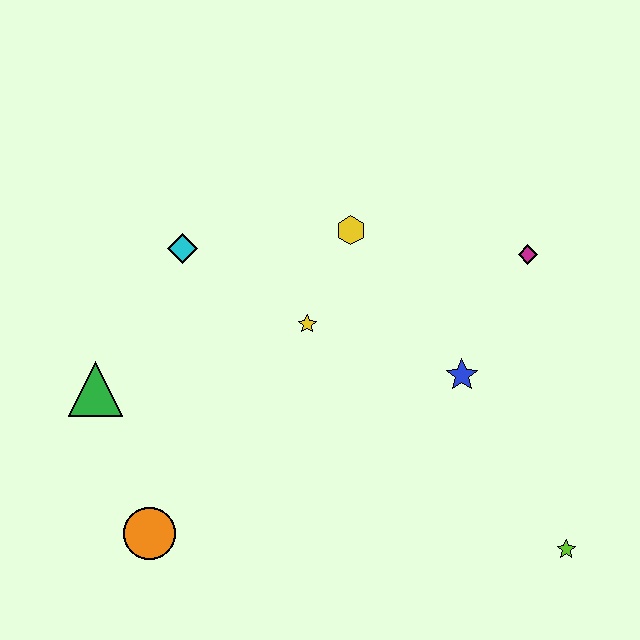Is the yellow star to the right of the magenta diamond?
No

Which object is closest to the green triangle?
The orange circle is closest to the green triangle.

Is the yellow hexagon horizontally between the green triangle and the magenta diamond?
Yes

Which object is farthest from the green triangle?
The lime star is farthest from the green triangle.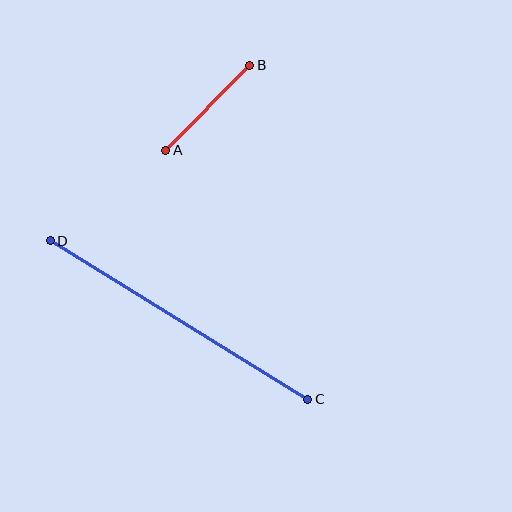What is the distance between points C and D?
The distance is approximately 303 pixels.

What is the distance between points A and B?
The distance is approximately 120 pixels.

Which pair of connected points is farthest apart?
Points C and D are farthest apart.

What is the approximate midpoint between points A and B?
The midpoint is at approximately (208, 108) pixels.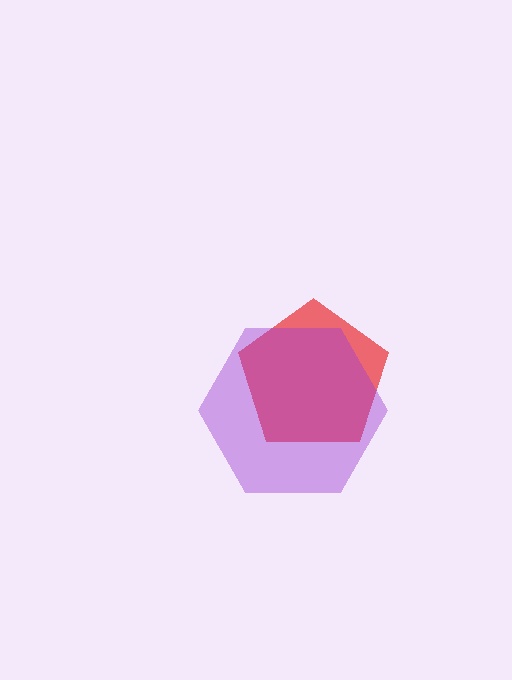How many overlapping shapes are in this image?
There are 2 overlapping shapes in the image.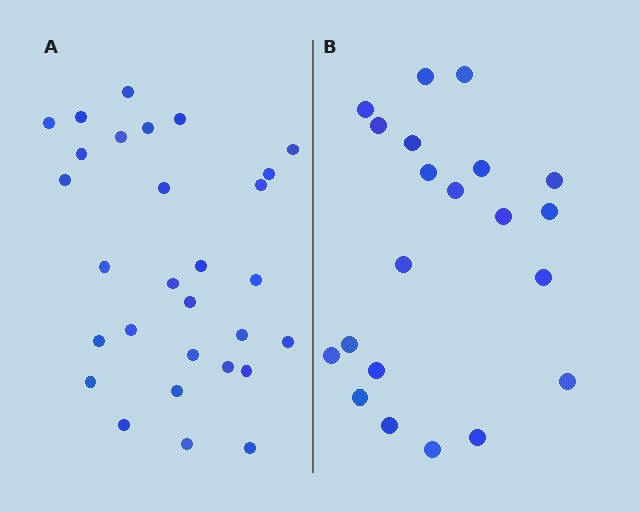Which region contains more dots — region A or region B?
Region A (the left region) has more dots.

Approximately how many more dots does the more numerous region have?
Region A has roughly 8 or so more dots than region B.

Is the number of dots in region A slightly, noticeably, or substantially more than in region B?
Region A has noticeably more, but not dramatically so. The ratio is roughly 1.4 to 1.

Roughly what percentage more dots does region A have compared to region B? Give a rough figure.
About 40% more.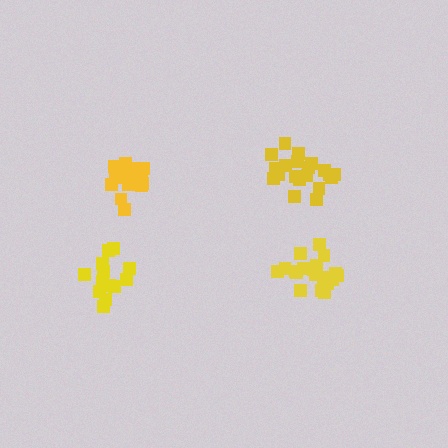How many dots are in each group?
Group 1: 20 dots, Group 2: 14 dots, Group 3: 18 dots, Group 4: 20 dots (72 total).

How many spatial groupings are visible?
There are 4 spatial groupings.